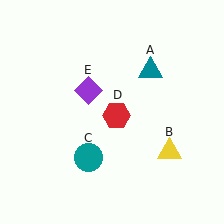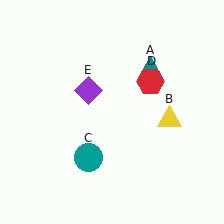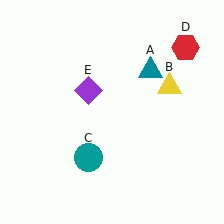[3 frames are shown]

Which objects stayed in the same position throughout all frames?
Teal triangle (object A) and teal circle (object C) and purple diamond (object E) remained stationary.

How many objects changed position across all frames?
2 objects changed position: yellow triangle (object B), red hexagon (object D).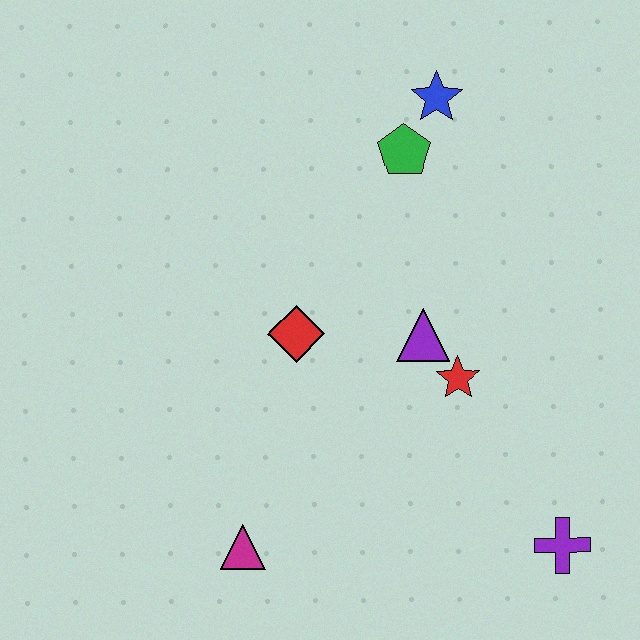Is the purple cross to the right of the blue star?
Yes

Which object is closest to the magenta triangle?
The red diamond is closest to the magenta triangle.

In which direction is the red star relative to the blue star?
The red star is below the blue star.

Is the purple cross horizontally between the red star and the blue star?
No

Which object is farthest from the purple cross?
The blue star is farthest from the purple cross.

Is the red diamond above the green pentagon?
No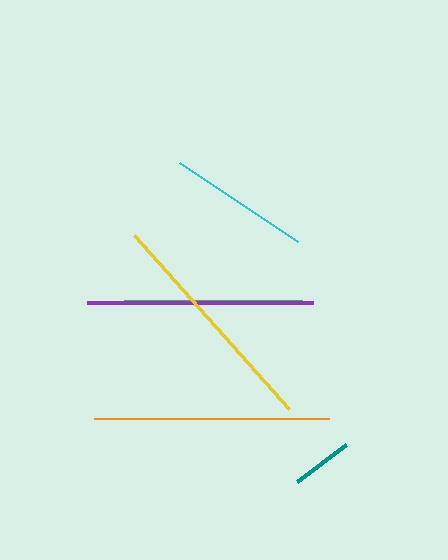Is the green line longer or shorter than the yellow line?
The yellow line is longer than the green line.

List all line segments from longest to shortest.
From longest to shortest: orange, yellow, purple, green, cyan, teal.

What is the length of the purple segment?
The purple segment is approximately 226 pixels long.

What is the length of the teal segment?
The teal segment is approximately 61 pixels long.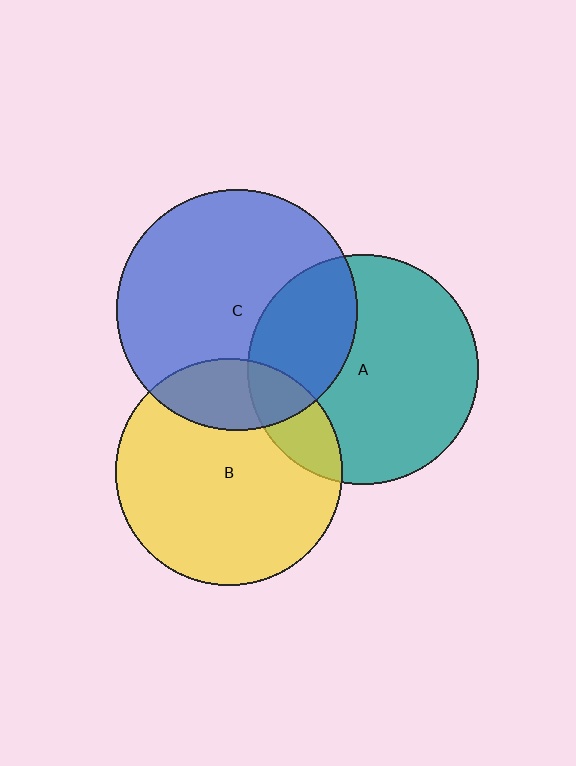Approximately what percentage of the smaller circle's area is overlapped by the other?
Approximately 15%.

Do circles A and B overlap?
Yes.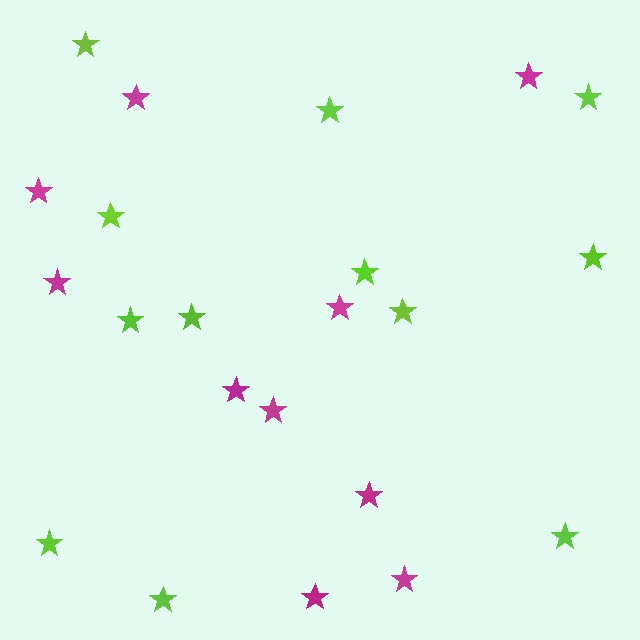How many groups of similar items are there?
There are 2 groups: one group of lime stars (12) and one group of magenta stars (10).